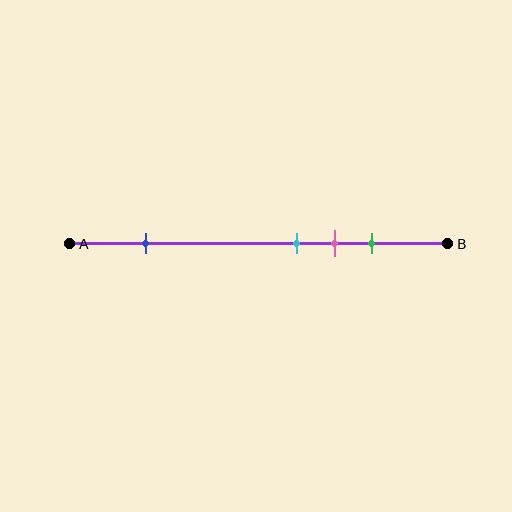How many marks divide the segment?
There are 4 marks dividing the segment.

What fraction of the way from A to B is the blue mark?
The blue mark is approximately 20% (0.2) of the way from A to B.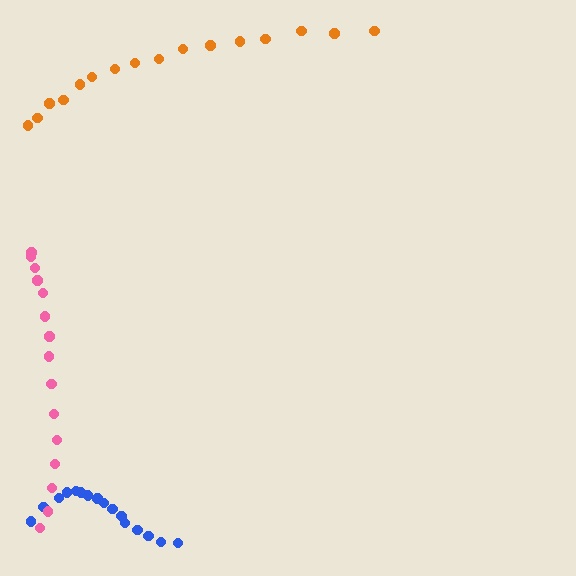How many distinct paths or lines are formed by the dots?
There are 3 distinct paths.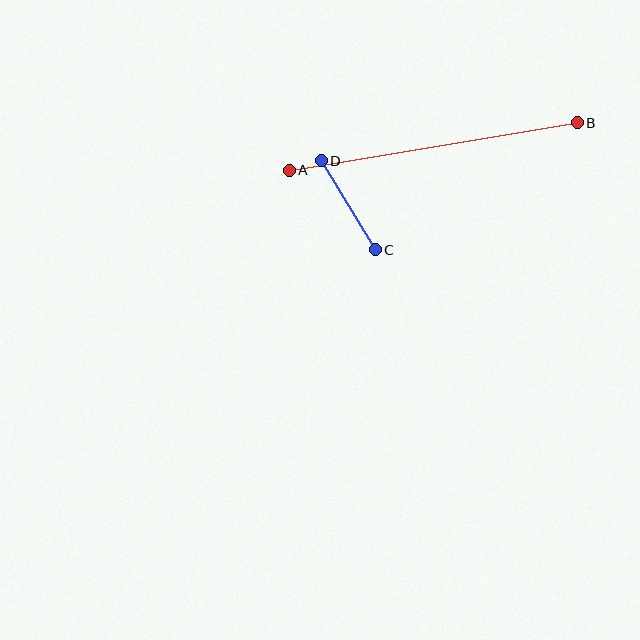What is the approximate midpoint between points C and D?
The midpoint is at approximately (348, 205) pixels.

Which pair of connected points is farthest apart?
Points A and B are farthest apart.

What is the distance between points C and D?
The distance is approximately 104 pixels.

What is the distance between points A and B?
The distance is approximately 292 pixels.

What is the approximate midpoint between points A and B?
The midpoint is at approximately (433, 147) pixels.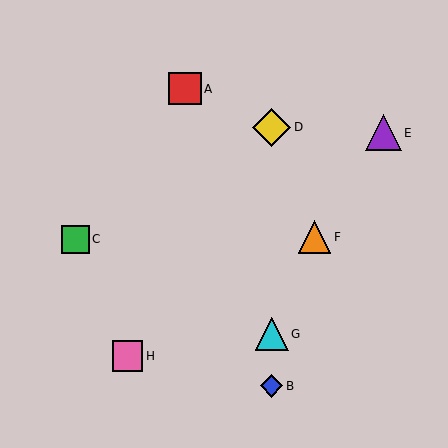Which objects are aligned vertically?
Objects B, D, G are aligned vertically.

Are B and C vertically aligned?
No, B is at x≈272 and C is at x≈75.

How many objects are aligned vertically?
3 objects (B, D, G) are aligned vertically.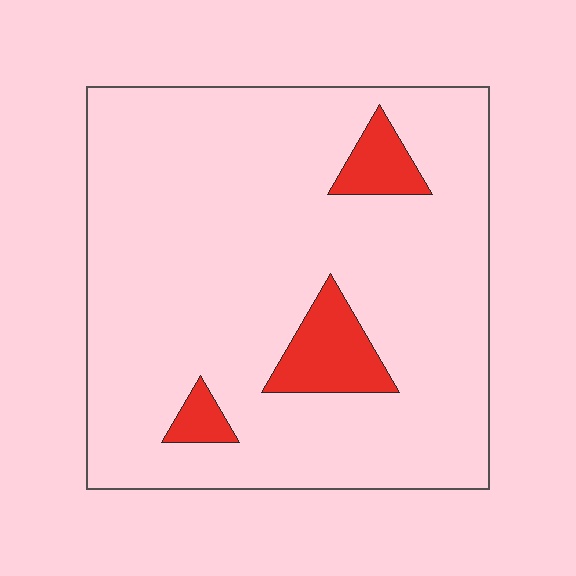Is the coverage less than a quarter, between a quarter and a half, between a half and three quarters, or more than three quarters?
Less than a quarter.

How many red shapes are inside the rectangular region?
3.